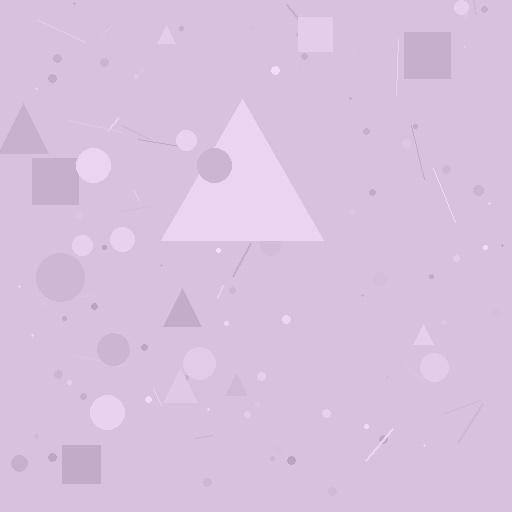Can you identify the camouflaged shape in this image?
The camouflaged shape is a triangle.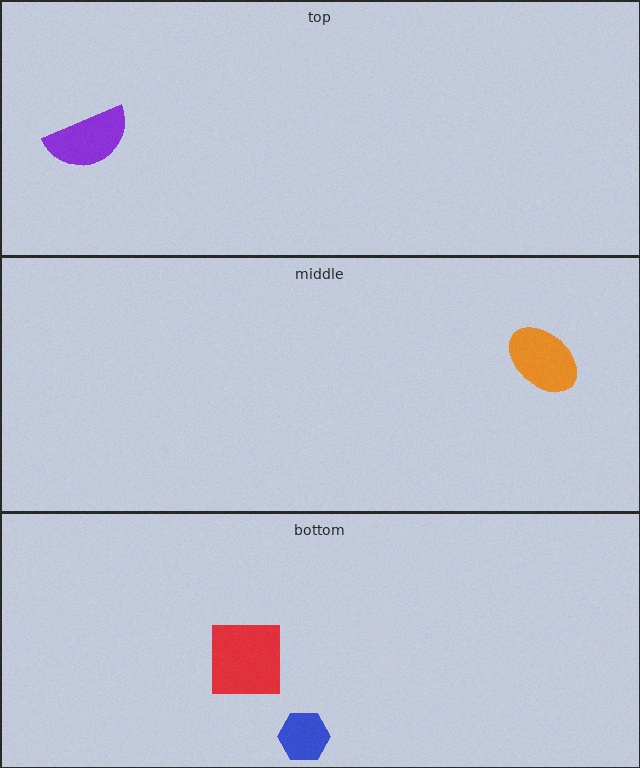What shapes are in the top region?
The purple semicircle.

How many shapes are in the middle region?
1.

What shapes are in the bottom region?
The red square, the blue hexagon.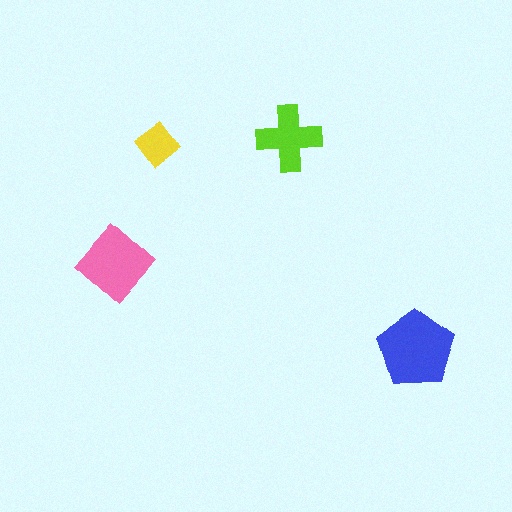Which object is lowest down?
The blue pentagon is bottommost.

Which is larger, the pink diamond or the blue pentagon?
The blue pentagon.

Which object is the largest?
The blue pentagon.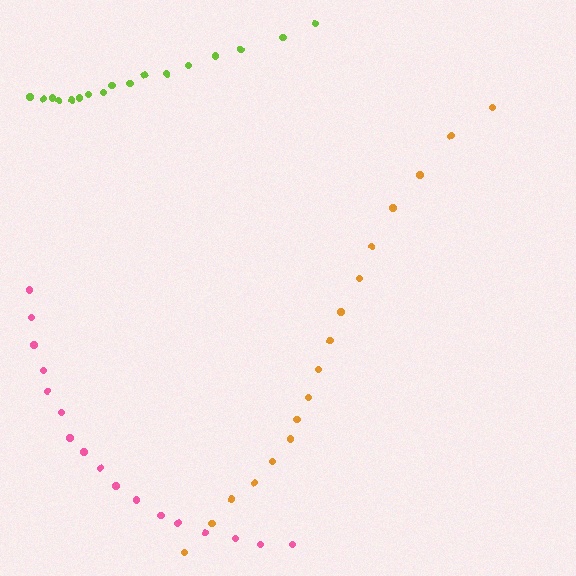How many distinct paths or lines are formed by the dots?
There are 3 distinct paths.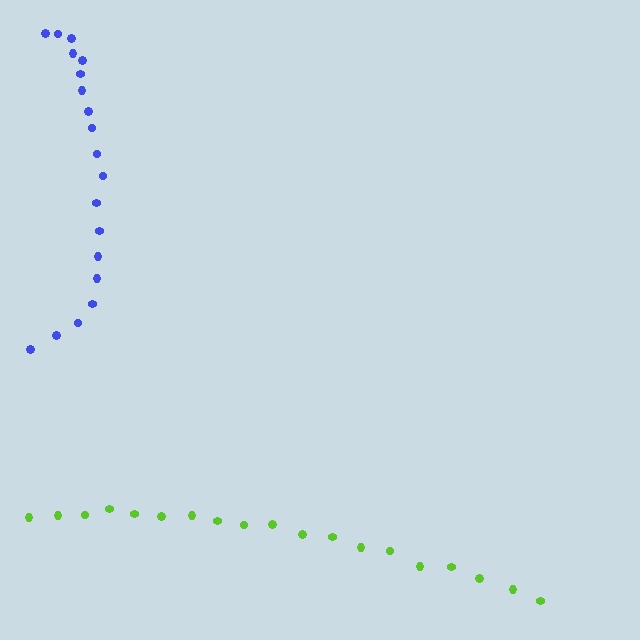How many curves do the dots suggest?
There are 2 distinct paths.